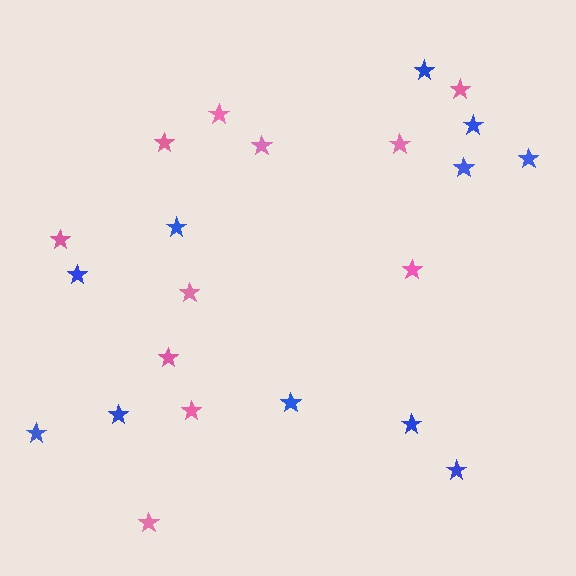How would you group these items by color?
There are 2 groups: one group of blue stars (11) and one group of pink stars (11).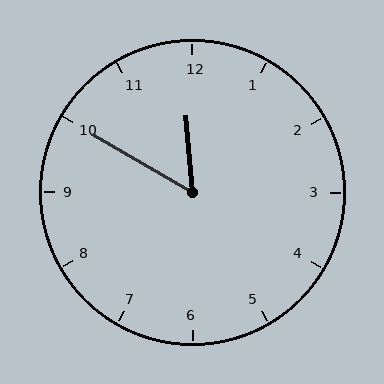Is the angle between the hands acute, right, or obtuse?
It is acute.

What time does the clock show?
11:50.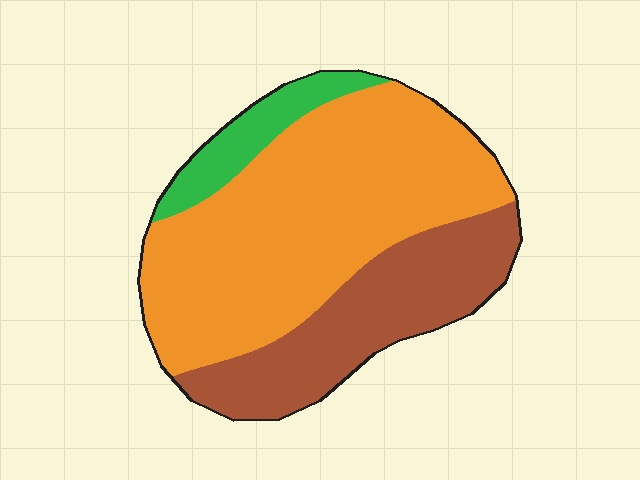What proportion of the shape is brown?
Brown covers roughly 30% of the shape.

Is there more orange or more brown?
Orange.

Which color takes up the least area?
Green, at roughly 10%.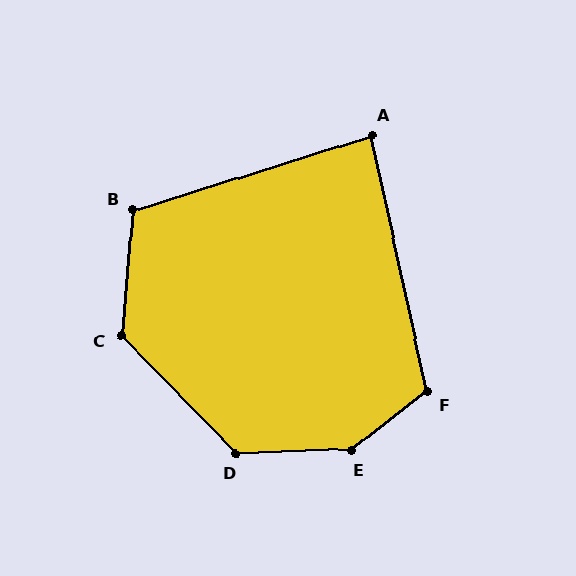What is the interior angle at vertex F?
Approximately 115 degrees (obtuse).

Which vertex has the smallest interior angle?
A, at approximately 85 degrees.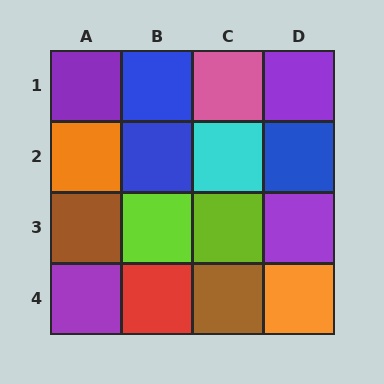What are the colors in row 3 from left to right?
Brown, lime, lime, purple.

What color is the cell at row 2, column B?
Blue.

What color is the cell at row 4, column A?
Purple.